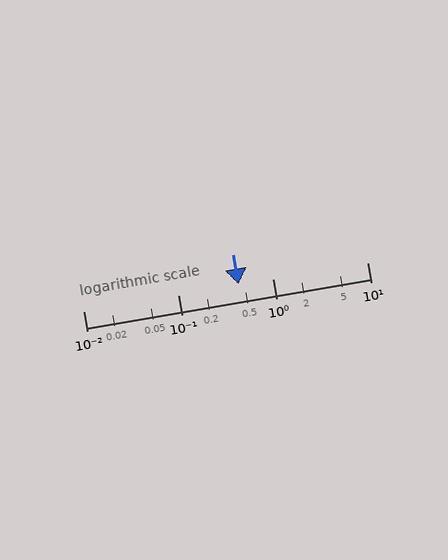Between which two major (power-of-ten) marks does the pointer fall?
The pointer is between 0.1 and 1.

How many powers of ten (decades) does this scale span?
The scale spans 3 decades, from 0.01 to 10.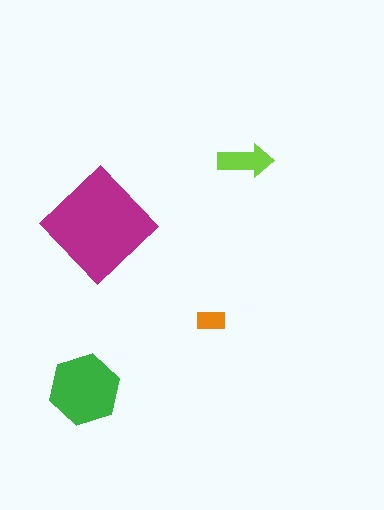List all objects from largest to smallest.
The magenta diamond, the green hexagon, the lime arrow, the orange rectangle.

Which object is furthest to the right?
The lime arrow is rightmost.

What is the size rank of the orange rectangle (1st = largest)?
4th.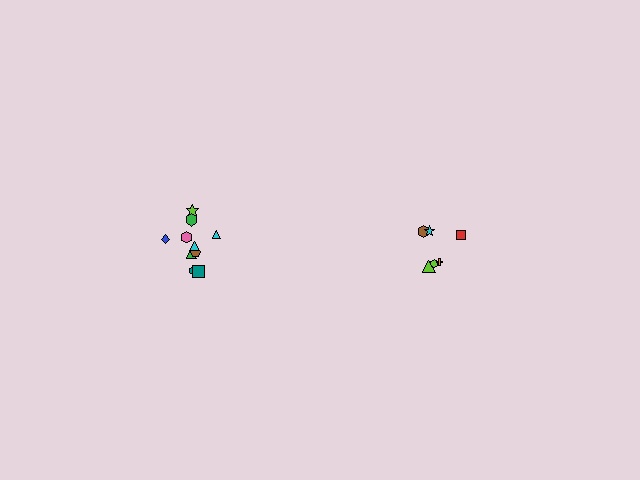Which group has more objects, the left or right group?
The left group.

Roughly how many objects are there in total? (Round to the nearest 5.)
Roughly 15 objects in total.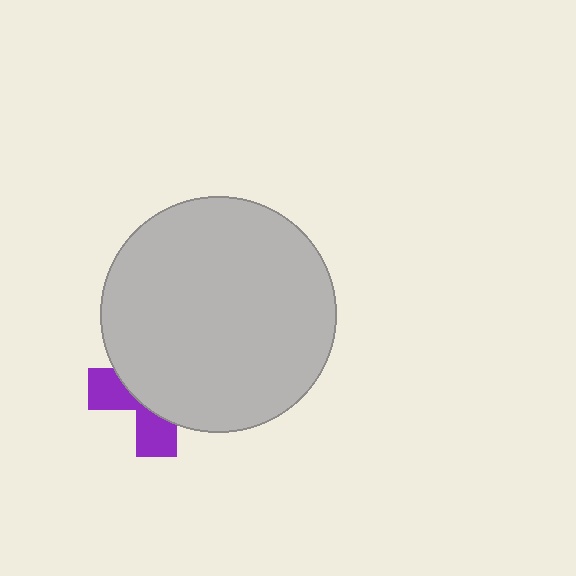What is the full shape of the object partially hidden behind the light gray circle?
The partially hidden object is a purple cross.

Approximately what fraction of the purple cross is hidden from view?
Roughly 65% of the purple cross is hidden behind the light gray circle.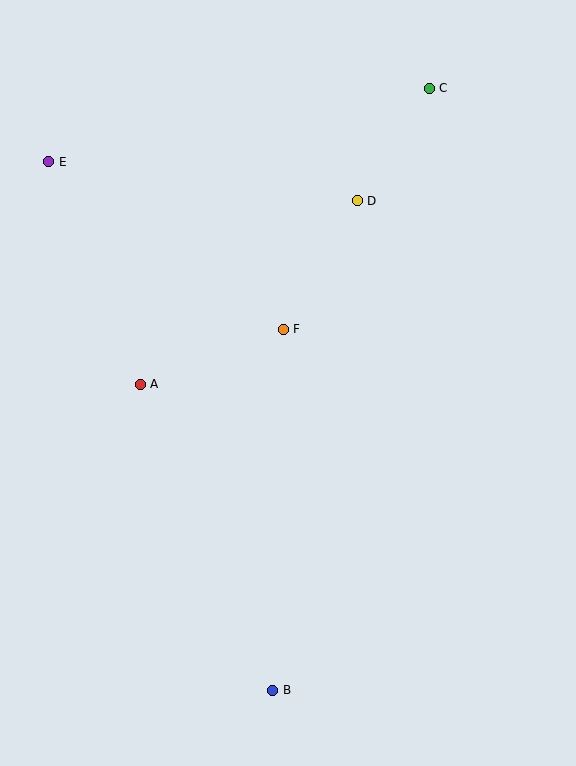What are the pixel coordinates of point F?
Point F is at (283, 329).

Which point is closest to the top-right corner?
Point C is closest to the top-right corner.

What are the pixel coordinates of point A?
Point A is at (140, 384).